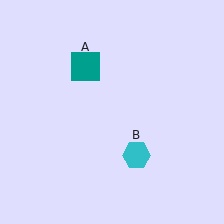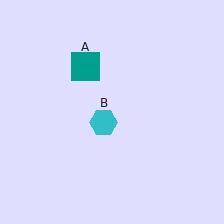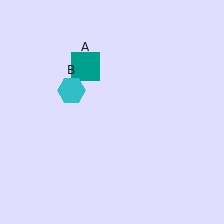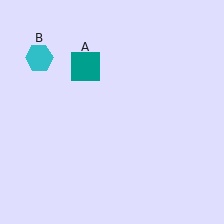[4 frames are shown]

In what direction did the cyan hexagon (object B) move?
The cyan hexagon (object B) moved up and to the left.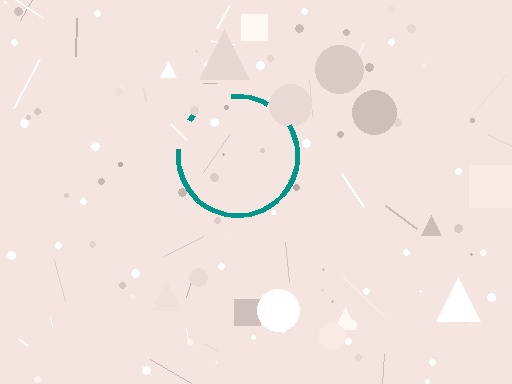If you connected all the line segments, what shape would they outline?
They would outline a circle.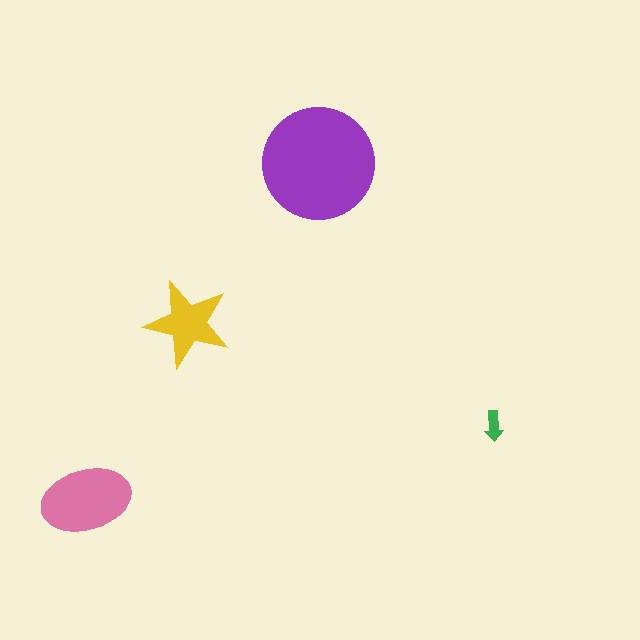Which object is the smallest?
The green arrow.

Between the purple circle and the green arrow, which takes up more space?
The purple circle.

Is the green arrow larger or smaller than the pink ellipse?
Smaller.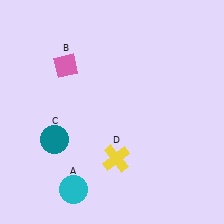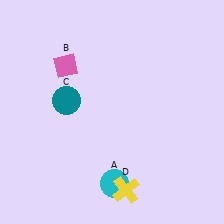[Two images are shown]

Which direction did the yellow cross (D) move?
The yellow cross (D) moved down.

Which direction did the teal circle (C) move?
The teal circle (C) moved up.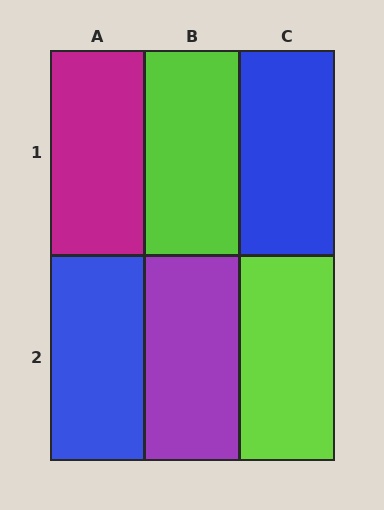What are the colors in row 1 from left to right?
Magenta, lime, blue.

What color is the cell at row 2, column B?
Purple.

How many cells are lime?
2 cells are lime.